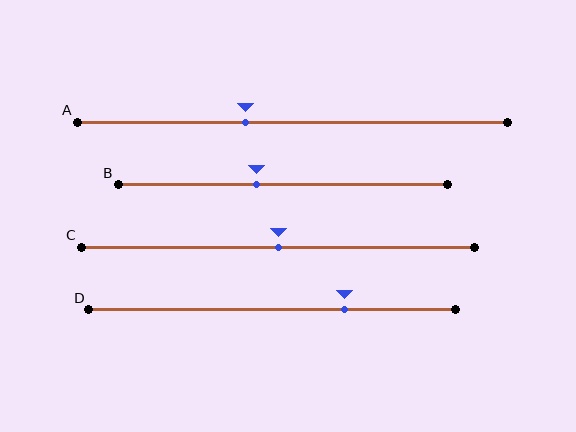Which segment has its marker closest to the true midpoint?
Segment C has its marker closest to the true midpoint.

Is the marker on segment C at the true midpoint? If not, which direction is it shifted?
Yes, the marker on segment C is at the true midpoint.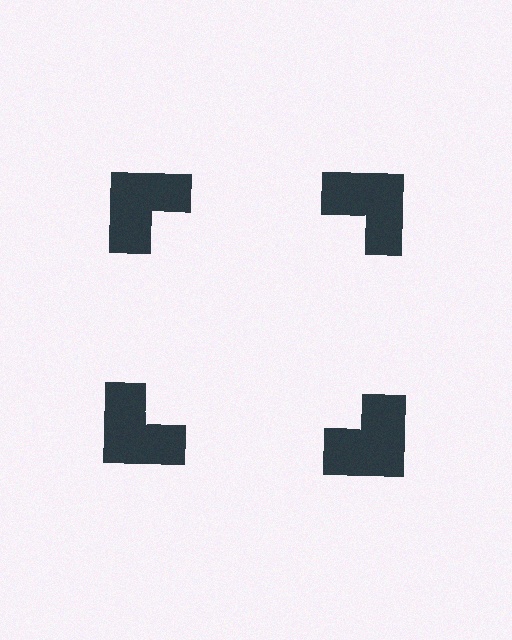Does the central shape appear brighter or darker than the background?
It typically appears slightly brighter than the background, even though no actual brightness change is drawn.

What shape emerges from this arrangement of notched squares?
An illusory square — its edges are inferred from the aligned wedge cuts in the notched squares, not physically drawn.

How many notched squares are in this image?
There are 4 — one at each vertex of the illusory square.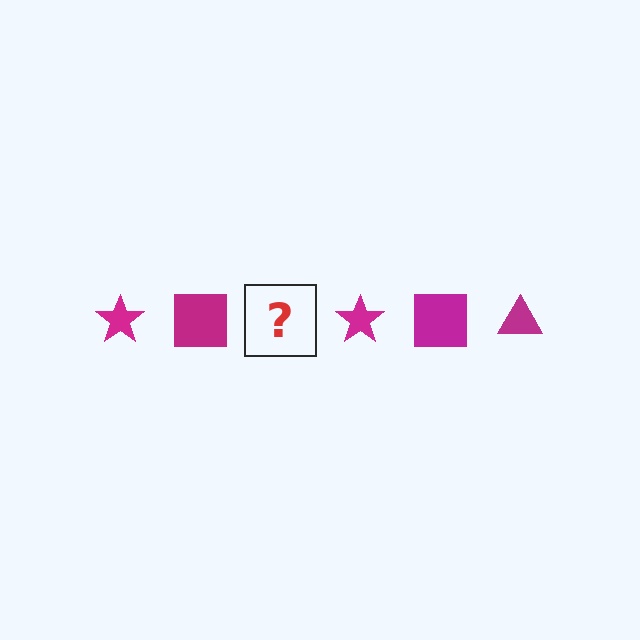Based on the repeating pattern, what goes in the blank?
The blank should be a magenta triangle.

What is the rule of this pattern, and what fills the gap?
The rule is that the pattern cycles through star, square, triangle shapes in magenta. The gap should be filled with a magenta triangle.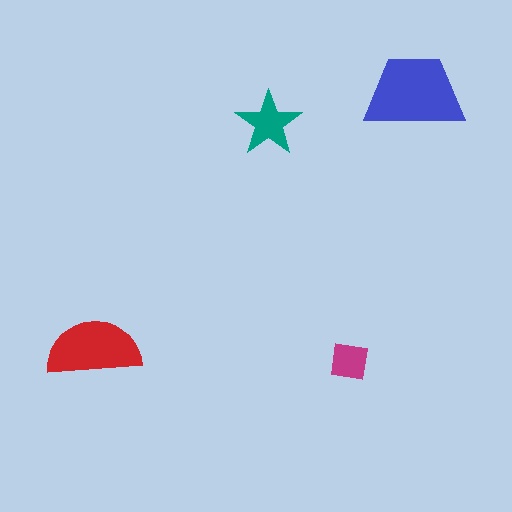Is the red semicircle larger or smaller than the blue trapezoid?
Smaller.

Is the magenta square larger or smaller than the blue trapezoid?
Smaller.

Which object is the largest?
The blue trapezoid.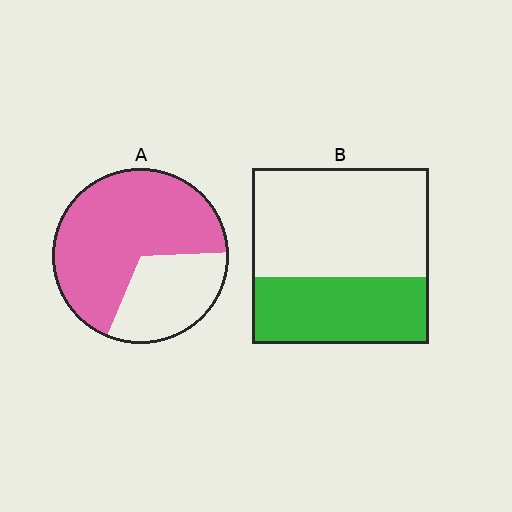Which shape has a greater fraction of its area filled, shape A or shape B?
Shape A.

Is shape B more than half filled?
No.